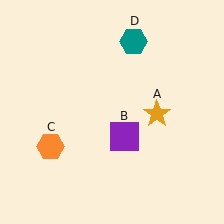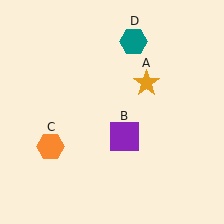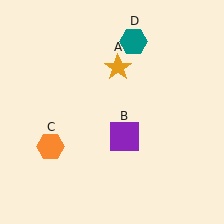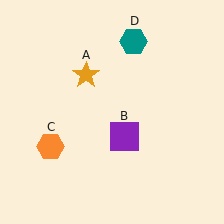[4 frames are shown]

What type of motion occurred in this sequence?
The orange star (object A) rotated counterclockwise around the center of the scene.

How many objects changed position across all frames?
1 object changed position: orange star (object A).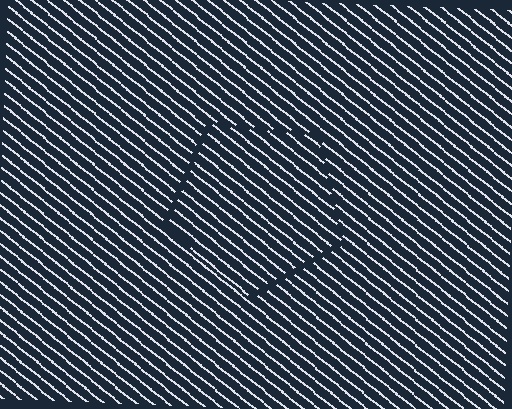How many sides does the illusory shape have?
5 sides — the line-ends trace a pentagon.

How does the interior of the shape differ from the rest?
The interior of the shape contains the same grating, shifted by half a period — the contour is defined by the phase discontinuity where line-ends from the inner and outer gratings abut.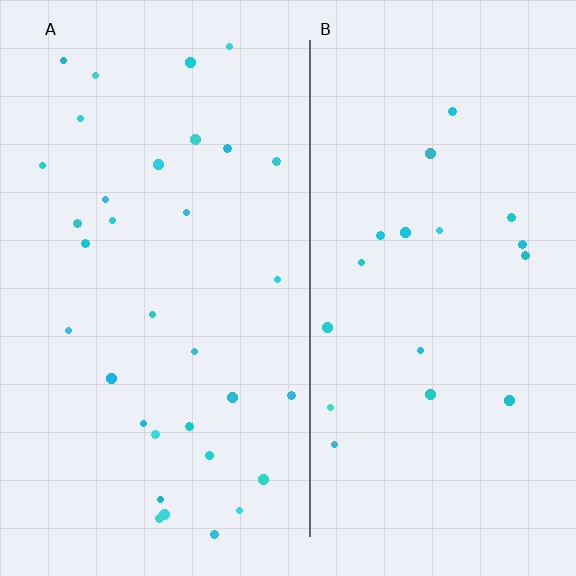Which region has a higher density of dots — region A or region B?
A (the left).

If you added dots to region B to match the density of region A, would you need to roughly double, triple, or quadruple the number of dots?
Approximately double.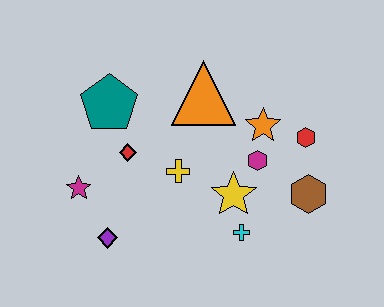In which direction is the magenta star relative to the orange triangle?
The magenta star is to the left of the orange triangle.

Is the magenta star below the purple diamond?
No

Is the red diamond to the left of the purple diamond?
No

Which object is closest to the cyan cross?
The yellow star is closest to the cyan cross.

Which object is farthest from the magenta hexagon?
The magenta star is farthest from the magenta hexagon.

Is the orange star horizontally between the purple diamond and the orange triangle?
No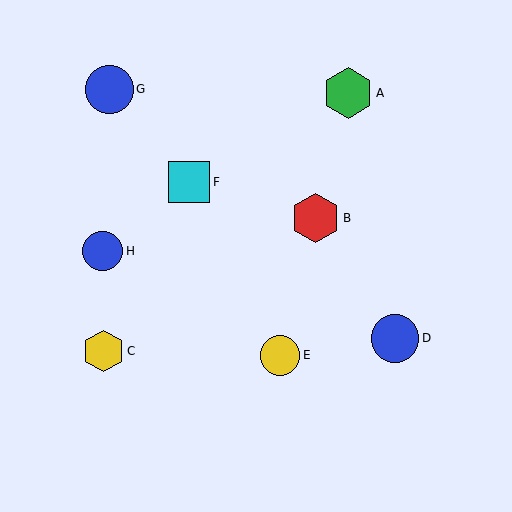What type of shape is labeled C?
Shape C is a yellow hexagon.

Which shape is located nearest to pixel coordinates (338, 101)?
The green hexagon (labeled A) at (348, 93) is nearest to that location.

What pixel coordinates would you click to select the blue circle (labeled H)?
Click at (103, 251) to select the blue circle H.